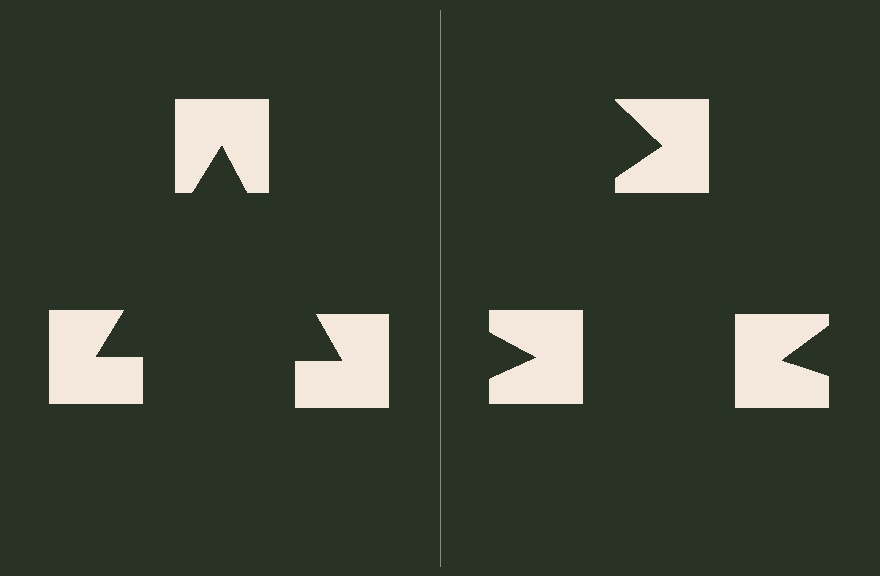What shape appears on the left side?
An illusory triangle.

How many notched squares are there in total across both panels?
6 — 3 on each side.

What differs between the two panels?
The notched squares are positioned identically on both sides; only the wedge orientations differ. On the left they align to a triangle; on the right they are misaligned.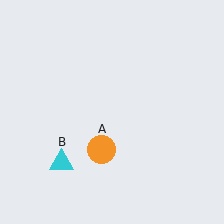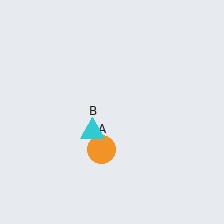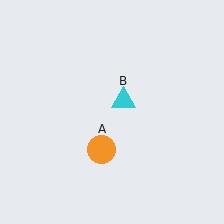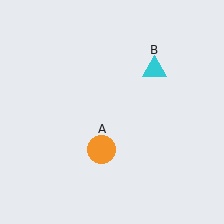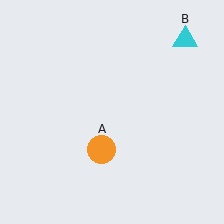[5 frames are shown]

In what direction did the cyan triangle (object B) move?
The cyan triangle (object B) moved up and to the right.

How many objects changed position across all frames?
1 object changed position: cyan triangle (object B).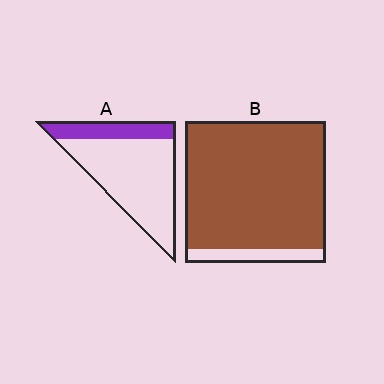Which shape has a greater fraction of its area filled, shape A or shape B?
Shape B.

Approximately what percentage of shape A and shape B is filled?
A is approximately 25% and B is approximately 90%.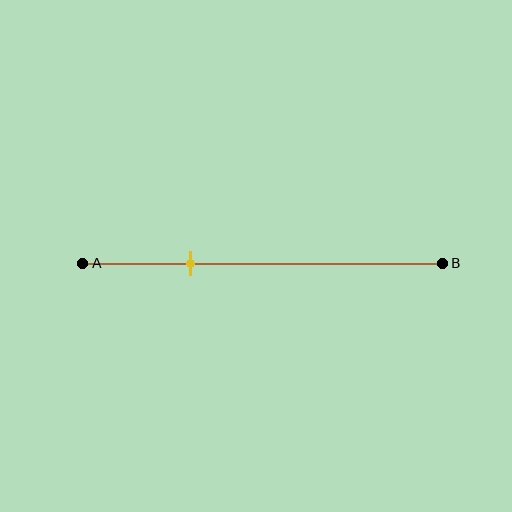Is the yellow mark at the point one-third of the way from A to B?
No, the mark is at about 30% from A, not at the 33% one-third point.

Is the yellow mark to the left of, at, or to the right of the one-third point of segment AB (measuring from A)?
The yellow mark is to the left of the one-third point of segment AB.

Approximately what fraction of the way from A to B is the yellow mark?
The yellow mark is approximately 30% of the way from A to B.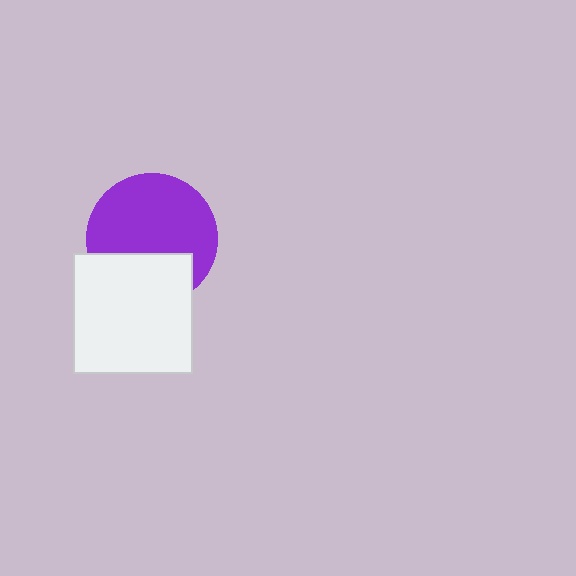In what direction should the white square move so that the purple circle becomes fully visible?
The white square should move down. That is the shortest direction to clear the overlap and leave the purple circle fully visible.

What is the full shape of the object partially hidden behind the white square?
The partially hidden object is a purple circle.